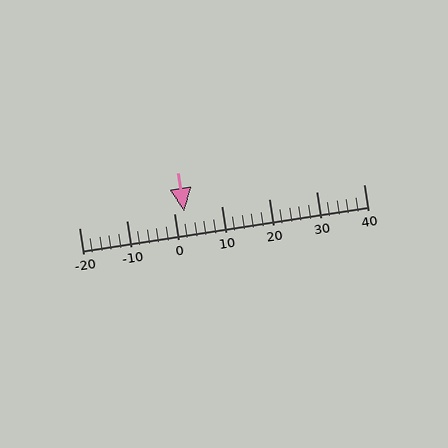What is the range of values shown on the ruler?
The ruler shows values from -20 to 40.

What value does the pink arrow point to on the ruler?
The pink arrow points to approximately 2.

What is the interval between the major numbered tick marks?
The major tick marks are spaced 10 units apart.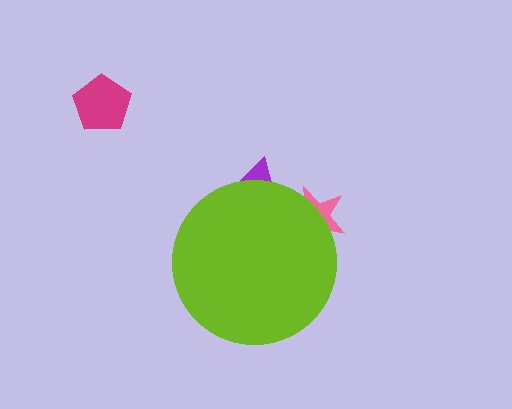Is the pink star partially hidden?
Yes, the pink star is partially hidden behind the lime circle.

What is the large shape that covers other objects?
A lime circle.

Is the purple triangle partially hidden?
Yes, the purple triangle is partially hidden behind the lime circle.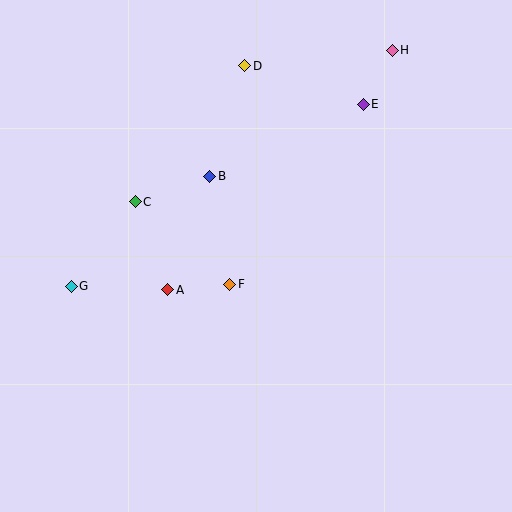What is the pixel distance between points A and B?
The distance between A and B is 121 pixels.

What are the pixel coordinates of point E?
Point E is at (363, 104).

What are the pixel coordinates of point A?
Point A is at (168, 290).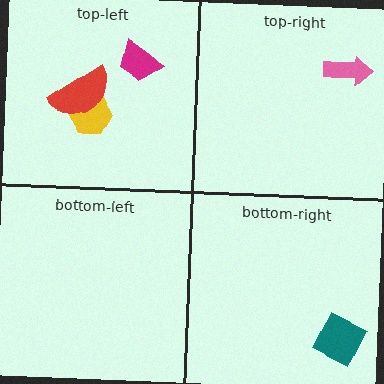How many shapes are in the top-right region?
1.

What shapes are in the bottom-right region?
The teal diamond.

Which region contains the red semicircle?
The top-left region.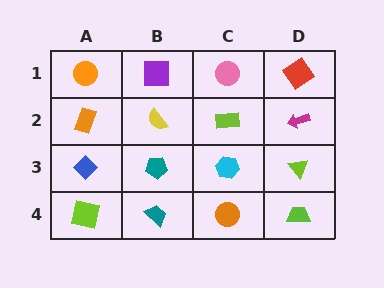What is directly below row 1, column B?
A yellow semicircle.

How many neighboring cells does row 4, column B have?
3.